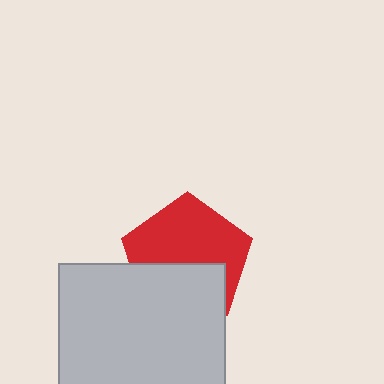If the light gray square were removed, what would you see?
You would see the complete red pentagon.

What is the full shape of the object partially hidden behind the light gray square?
The partially hidden object is a red pentagon.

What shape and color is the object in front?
The object in front is a light gray square.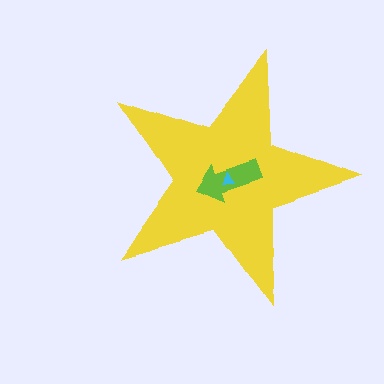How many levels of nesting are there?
3.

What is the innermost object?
The cyan triangle.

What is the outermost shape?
The yellow star.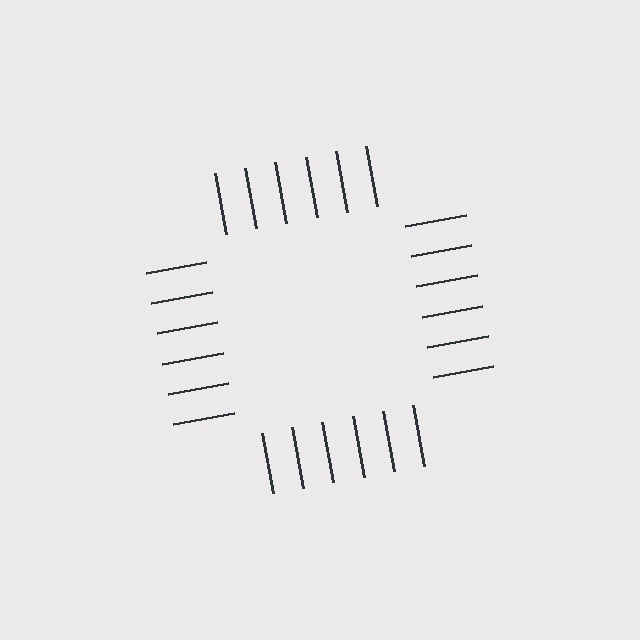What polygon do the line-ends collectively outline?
An illusory square — the line segments terminate on its edges but no continuous stroke is drawn.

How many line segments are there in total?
24 — 6 along each of the 4 edges.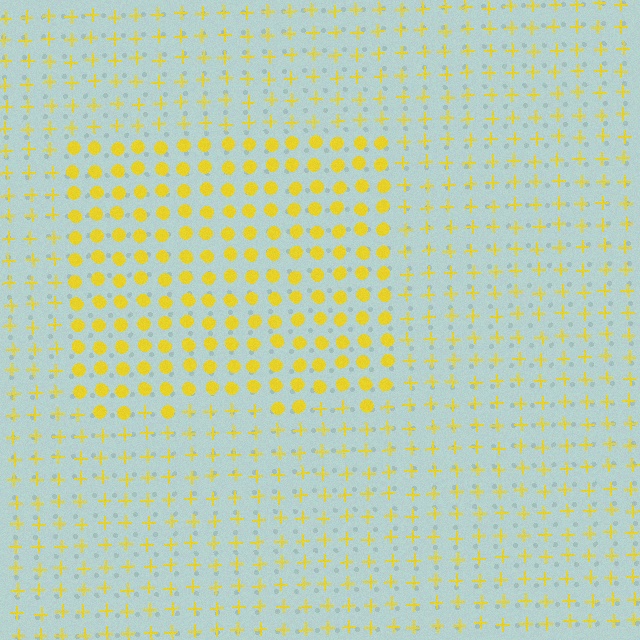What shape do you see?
I see a rectangle.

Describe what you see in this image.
The image is filled with small yellow elements arranged in a uniform grid. A rectangle-shaped region contains circles, while the surrounding area contains plus signs. The boundary is defined purely by the change in element shape.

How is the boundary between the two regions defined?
The boundary is defined by a change in element shape: circles inside vs. plus signs outside. All elements share the same color and spacing.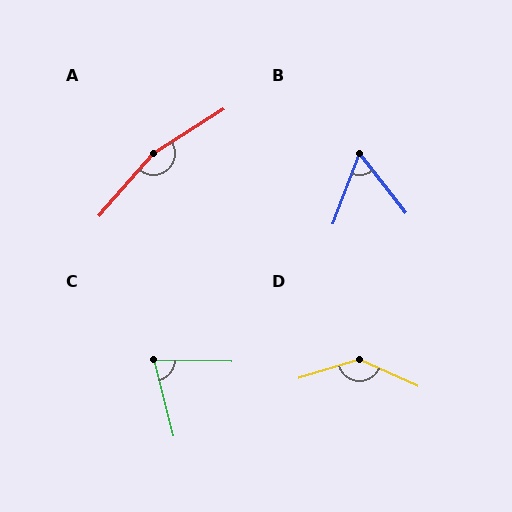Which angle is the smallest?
B, at approximately 59 degrees.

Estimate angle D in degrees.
Approximately 139 degrees.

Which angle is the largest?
A, at approximately 164 degrees.